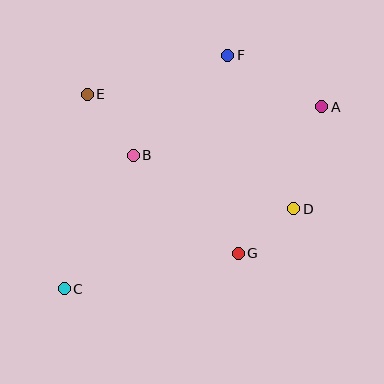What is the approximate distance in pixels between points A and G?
The distance between A and G is approximately 169 pixels.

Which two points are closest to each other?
Points D and G are closest to each other.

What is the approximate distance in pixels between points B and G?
The distance between B and G is approximately 143 pixels.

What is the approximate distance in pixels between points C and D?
The distance between C and D is approximately 243 pixels.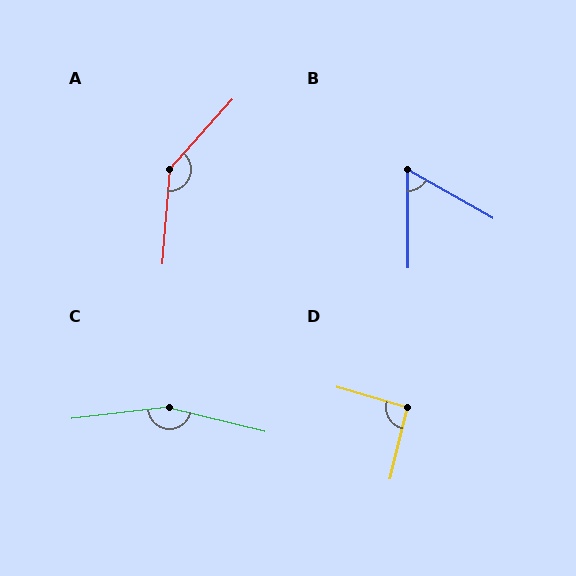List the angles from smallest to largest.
B (60°), D (93°), A (143°), C (160°).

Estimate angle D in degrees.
Approximately 93 degrees.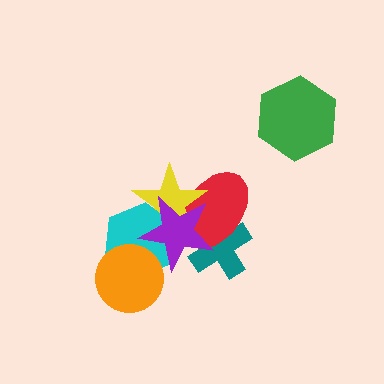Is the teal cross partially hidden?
Yes, it is partially covered by another shape.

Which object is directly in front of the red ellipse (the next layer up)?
The yellow star is directly in front of the red ellipse.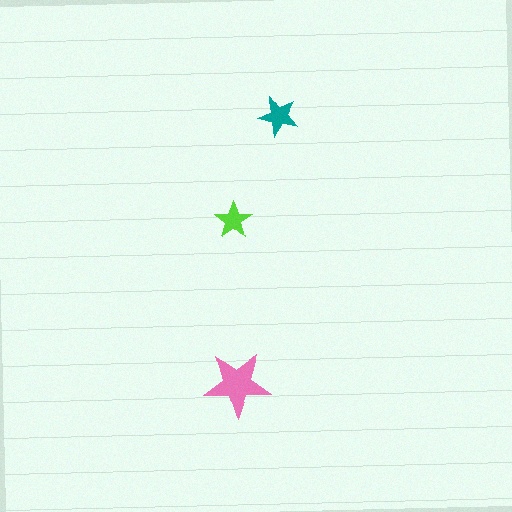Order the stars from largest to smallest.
the pink one, the teal one, the lime one.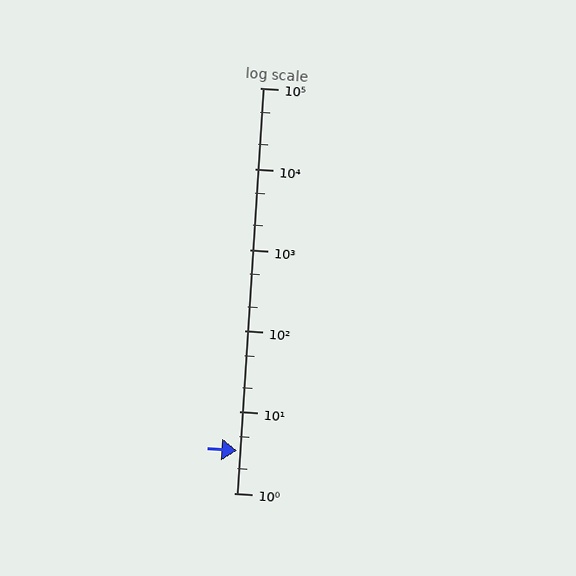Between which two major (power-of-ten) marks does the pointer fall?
The pointer is between 1 and 10.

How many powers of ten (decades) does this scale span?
The scale spans 5 decades, from 1 to 100000.